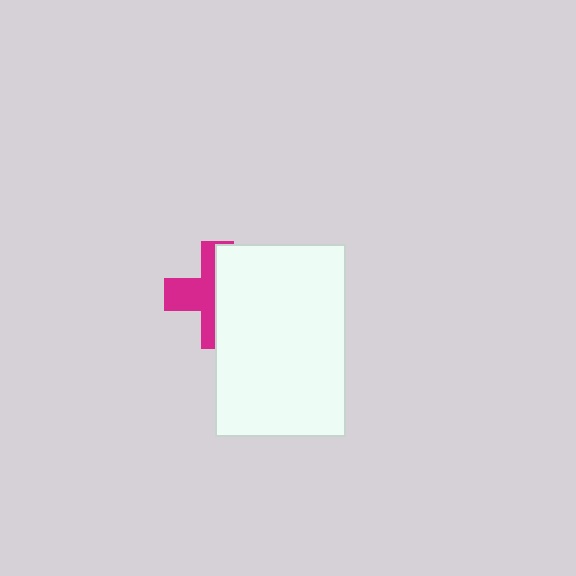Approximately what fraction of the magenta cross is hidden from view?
Roughly 53% of the magenta cross is hidden behind the white rectangle.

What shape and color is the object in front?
The object in front is a white rectangle.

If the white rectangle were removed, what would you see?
You would see the complete magenta cross.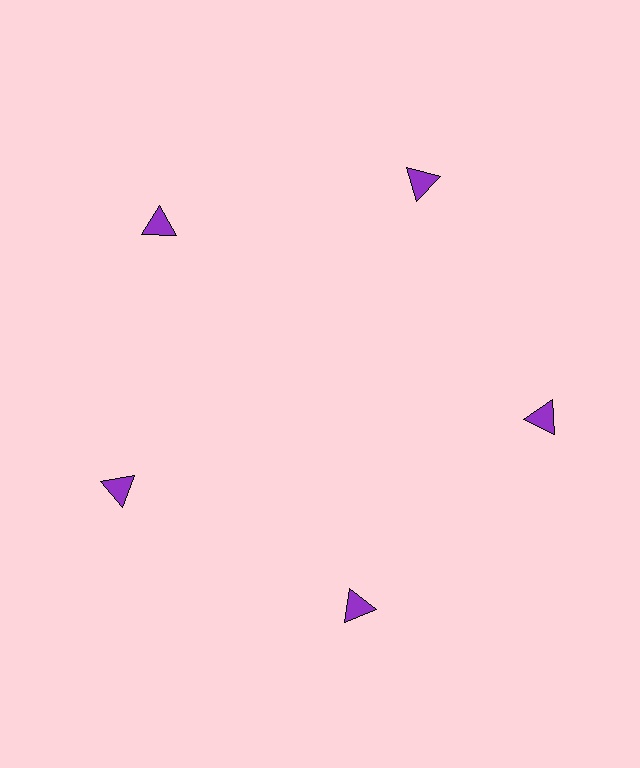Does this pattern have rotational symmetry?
Yes, this pattern has 5-fold rotational symmetry. It looks the same after rotating 72 degrees around the center.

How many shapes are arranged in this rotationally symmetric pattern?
There are 5 shapes, arranged in 5 groups of 1.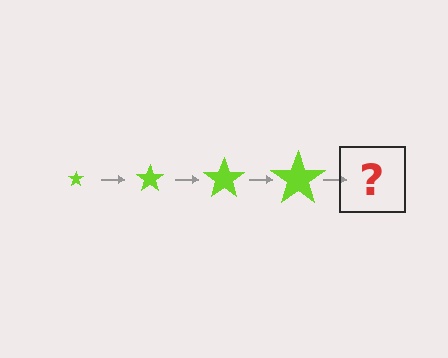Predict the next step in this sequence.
The next step is a lime star, larger than the previous one.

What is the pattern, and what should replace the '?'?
The pattern is that the star gets progressively larger each step. The '?' should be a lime star, larger than the previous one.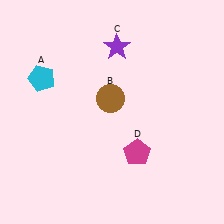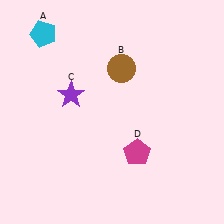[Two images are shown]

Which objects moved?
The objects that moved are: the cyan pentagon (A), the brown circle (B), the purple star (C).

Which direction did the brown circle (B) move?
The brown circle (B) moved up.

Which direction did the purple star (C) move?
The purple star (C) moved down.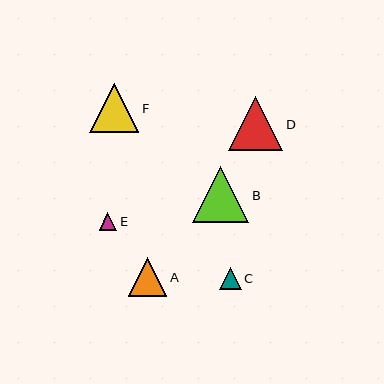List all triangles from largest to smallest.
From largest to smallest: B, D, F, A, C, E.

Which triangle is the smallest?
Triangle E is the smallest with a size of approximately 17 pixels.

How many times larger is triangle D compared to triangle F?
Triangle D is approximately 1.1 times the size of triangle F.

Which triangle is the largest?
Triangle B is the largest with a size of approximately 56 pixels.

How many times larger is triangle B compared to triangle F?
Triangle B is approximately 1.1 times the size of triangle F.